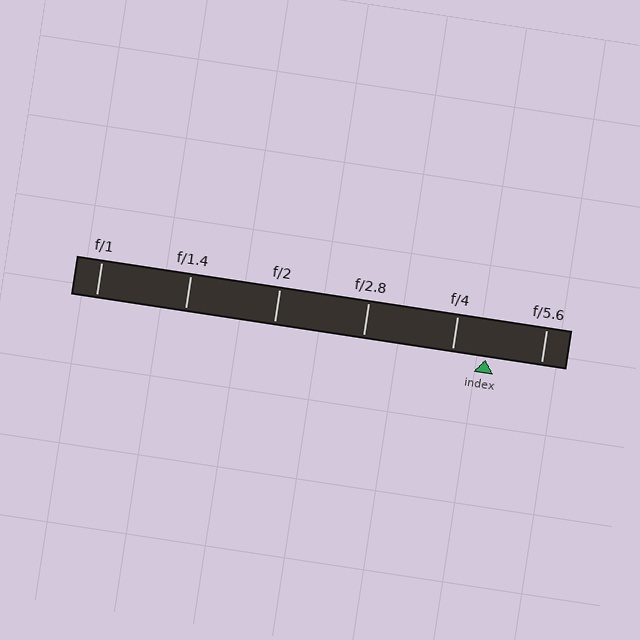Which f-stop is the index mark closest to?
The index mark is closest to f/4.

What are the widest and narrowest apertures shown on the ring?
The widest aperture shown is f/1 and the narrowest is f/5.6.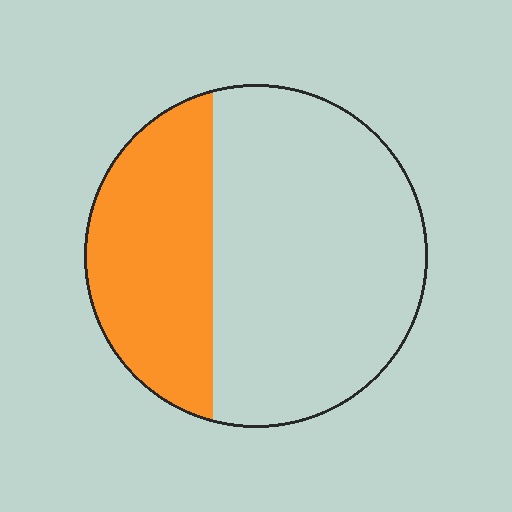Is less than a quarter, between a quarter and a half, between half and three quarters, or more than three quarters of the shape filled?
Between a quarter and a half.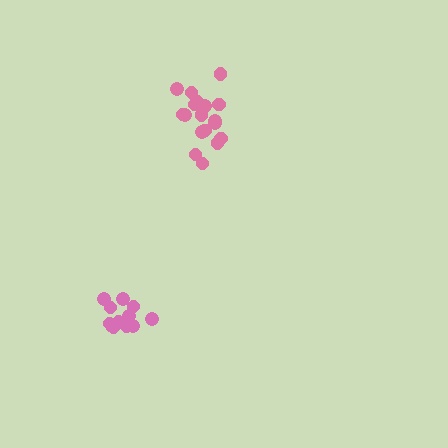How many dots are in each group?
Group 1: 18 dots, Group 2: 12 dots (30 total).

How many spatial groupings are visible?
There are 2 spatial groupings.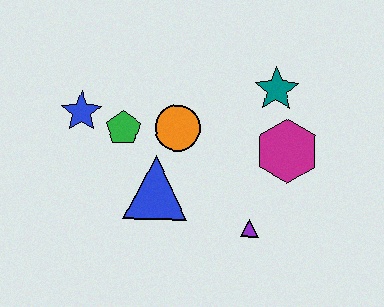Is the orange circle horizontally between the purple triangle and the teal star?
No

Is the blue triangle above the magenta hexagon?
No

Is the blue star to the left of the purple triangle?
Yes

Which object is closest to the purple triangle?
The magenta hexagon is closest to the purple triangle.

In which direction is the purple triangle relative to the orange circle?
The purple triangle is below the orange circle.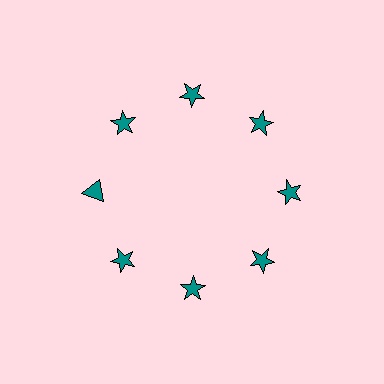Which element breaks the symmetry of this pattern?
The teal triangle at roughly the 9 o'clock position breaks the symmetry. All other shapes are teal stars.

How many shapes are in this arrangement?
There are 8 shapes arranged in a ring pattern.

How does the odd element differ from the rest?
It has a different shape: triangle instead of star.